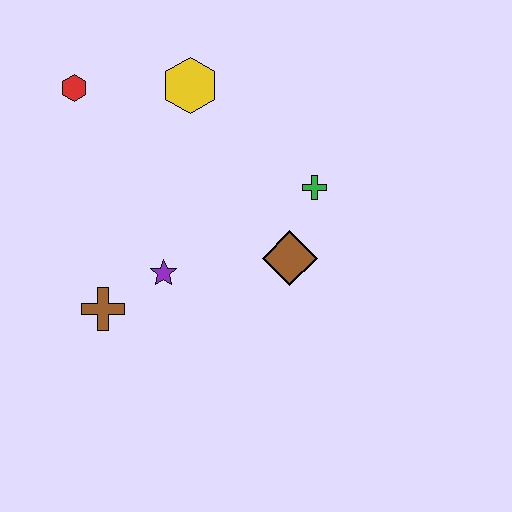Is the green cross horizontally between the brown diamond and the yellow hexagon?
No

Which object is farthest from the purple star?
The red hexagon is farthest from the purple star.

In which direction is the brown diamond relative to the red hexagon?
The brown diamond is to the right of the red hexagon.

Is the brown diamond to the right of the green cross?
No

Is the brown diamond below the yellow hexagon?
Yes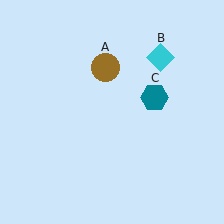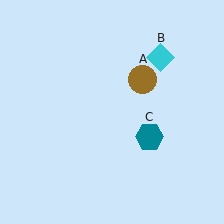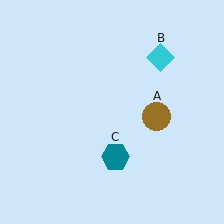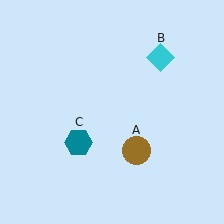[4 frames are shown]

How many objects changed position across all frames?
2 objects changed position: brown circle (object A), teal hexagon (object C).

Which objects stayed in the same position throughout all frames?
Cyan diamond (object B) remained stationary.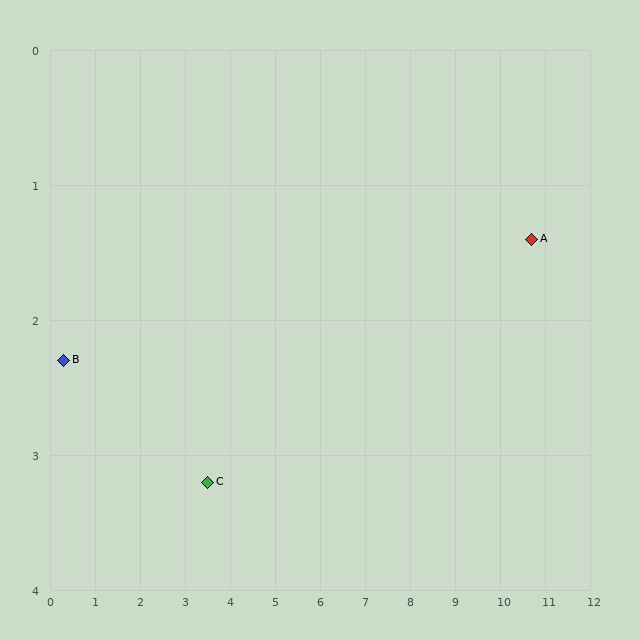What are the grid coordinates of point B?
Point B is at approximately (0.3, 2.3).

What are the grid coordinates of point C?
Point C is at approximately (3.5, 3.2).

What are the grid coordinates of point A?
Point A is at approximately (10.7, 1.4).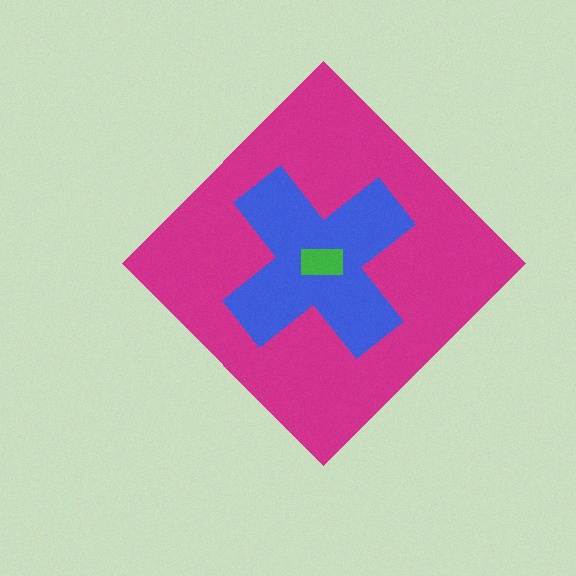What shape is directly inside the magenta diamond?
The blue cross.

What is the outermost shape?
The magenta diamond.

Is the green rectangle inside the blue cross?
Yes.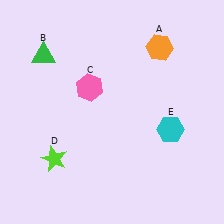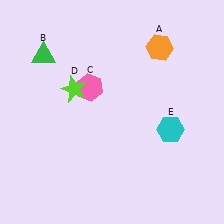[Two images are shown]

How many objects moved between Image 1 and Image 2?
1 object moved between the two images.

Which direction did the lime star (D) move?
The lime star (D) moved up.